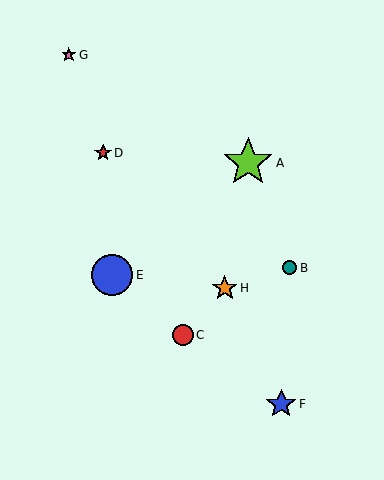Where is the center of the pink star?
The center of the pink star is at (69, 55).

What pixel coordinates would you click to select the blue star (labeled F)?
Click at (281, 404) to select the blue star F.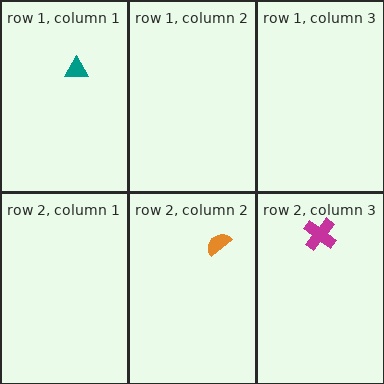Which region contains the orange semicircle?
The row 2, column 2 region.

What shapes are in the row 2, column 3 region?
The magenta cross.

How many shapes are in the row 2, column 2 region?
1.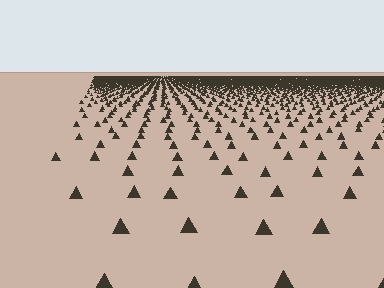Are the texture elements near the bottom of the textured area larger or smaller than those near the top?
Larger. Near the bottom, elements are closer to the viewer and appear at a bigger on-screen size.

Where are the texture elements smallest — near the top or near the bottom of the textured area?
Near the top.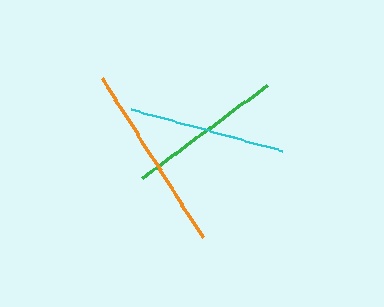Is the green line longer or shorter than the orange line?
The orange line is longer than the green line.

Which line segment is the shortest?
The green line is the shortest at approximately 156 pixels.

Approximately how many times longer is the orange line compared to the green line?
The orange line is approximately 1.2 times the length of the green line.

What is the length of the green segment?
The green segment is approximately 156 pixels long.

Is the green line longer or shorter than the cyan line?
The cyan line is longer than the green line.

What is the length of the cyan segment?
The cyan segment is approximately 156 pixels long.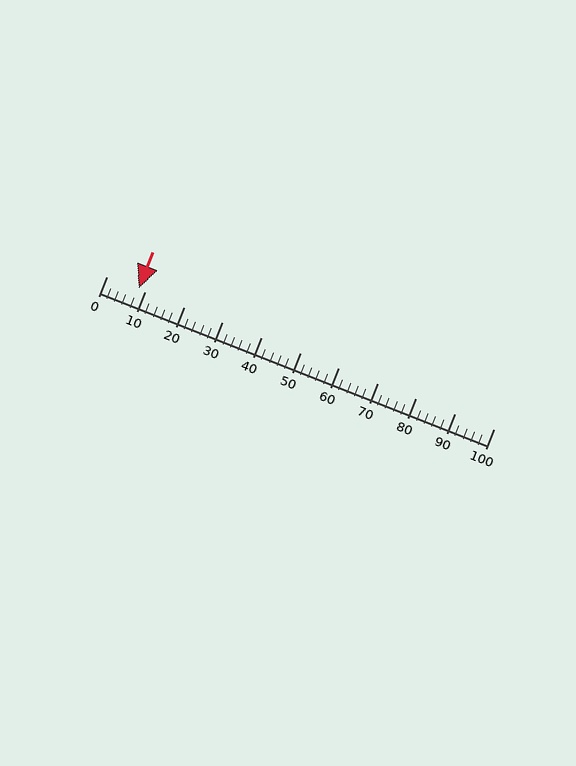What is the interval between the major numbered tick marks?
The major tick marks are spaced 10 units apart.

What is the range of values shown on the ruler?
The ruler shows values from 0 to 100.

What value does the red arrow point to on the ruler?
The red arrow points to approximately 8.